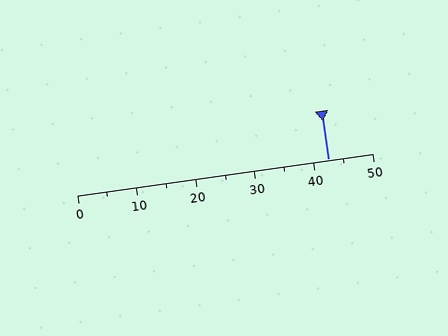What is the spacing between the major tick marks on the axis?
The major ticks are spaced 10 apart.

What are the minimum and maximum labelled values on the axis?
The axis runs from 0 to 50.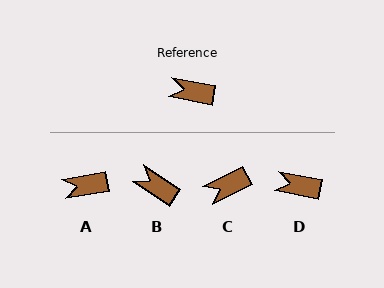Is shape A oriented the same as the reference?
No, it is off by about 21 degrees.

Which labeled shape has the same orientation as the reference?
D.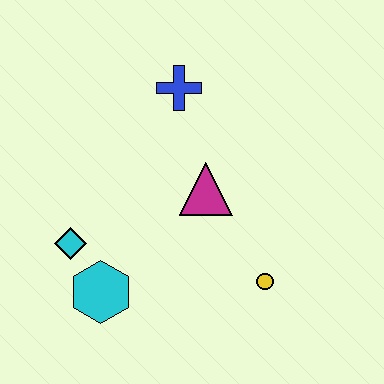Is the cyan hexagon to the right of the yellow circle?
No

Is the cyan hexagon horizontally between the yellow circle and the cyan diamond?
Yes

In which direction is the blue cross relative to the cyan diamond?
The blue cross is above the cyan diamond.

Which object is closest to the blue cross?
The magenta triangle is closest to the blue cross.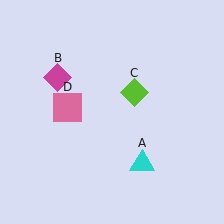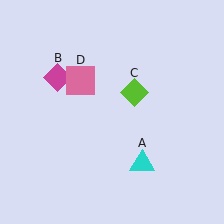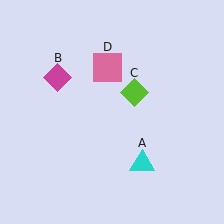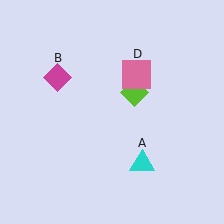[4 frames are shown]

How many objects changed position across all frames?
1 object changed position: pink square (object D).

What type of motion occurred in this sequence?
The pink square (object D) rotated clockwise around the center of the scene.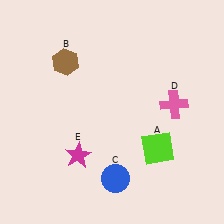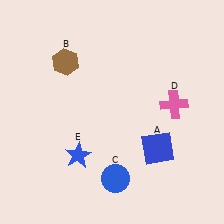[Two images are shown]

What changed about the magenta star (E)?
In Image 1, E is magenta. In Image 2, it changed to blue.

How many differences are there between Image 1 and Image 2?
There are 2 differences between the two images.